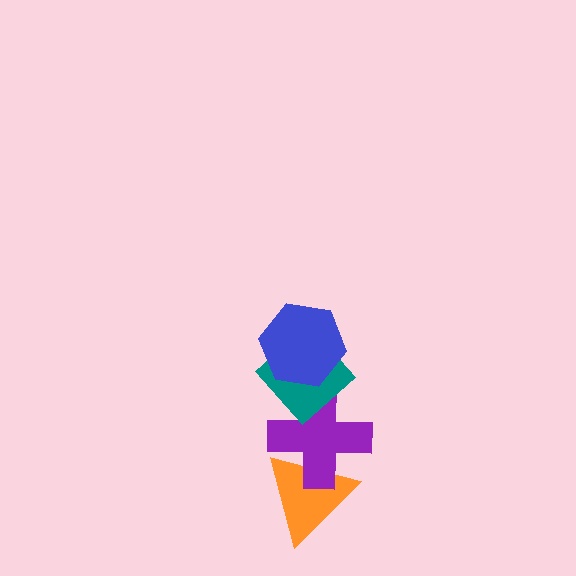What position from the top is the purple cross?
The purple cross is 3rd from the top.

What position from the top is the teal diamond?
The teal diamond is 2nd from the top.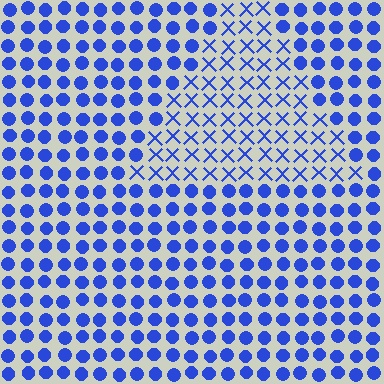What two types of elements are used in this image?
The image uses X marks inside the triangle region and circles outside it.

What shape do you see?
I see a triangle.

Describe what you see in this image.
The image is filled with small blue elements arranged in a uniform grid. A triangle-shaped region contains X marks, while the surrounding area contains circles. The boundary is defined purely by the change in element shape.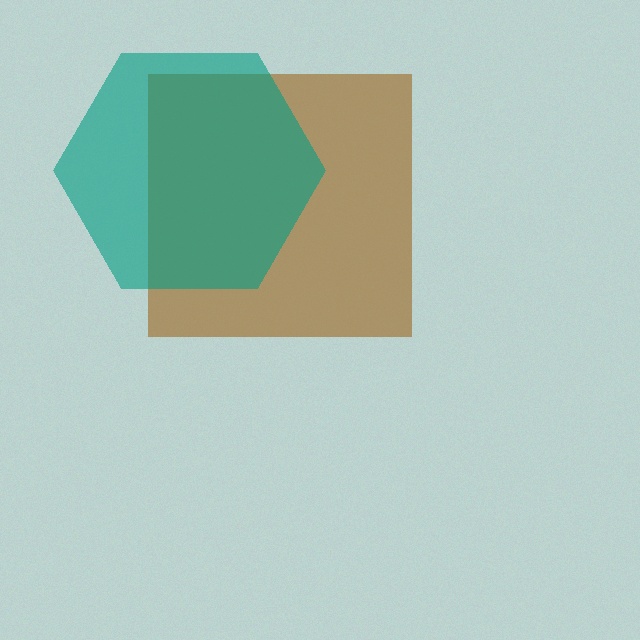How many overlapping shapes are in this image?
There are 2 overlapping shapes in the image.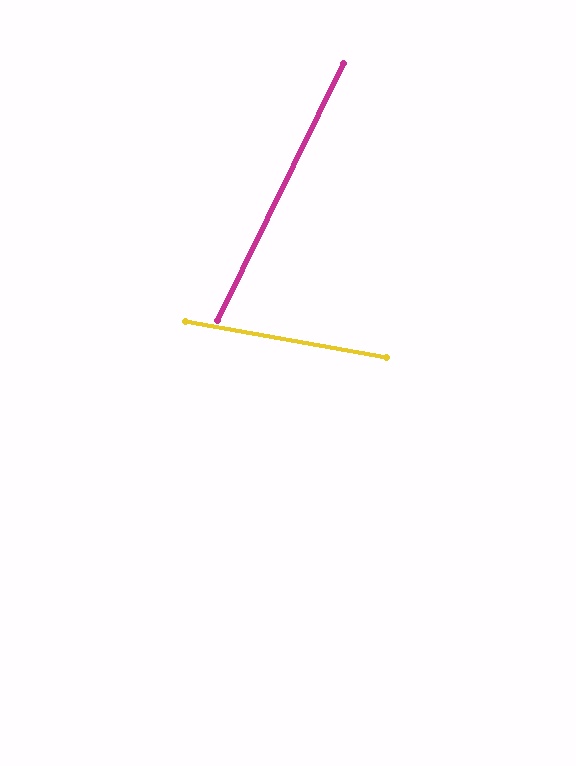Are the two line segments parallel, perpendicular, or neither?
Neither parallel nor perpendicular — they differ by about 74°.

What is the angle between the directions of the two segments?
Approximately 74 degrees.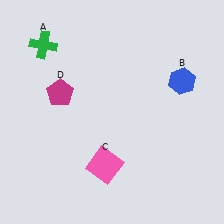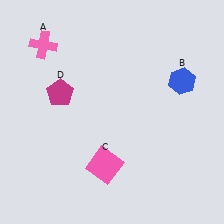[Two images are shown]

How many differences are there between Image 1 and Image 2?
There is 1 difference between the two images.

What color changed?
The cross (A) changed from green in Image 1 to pink in Image 2.